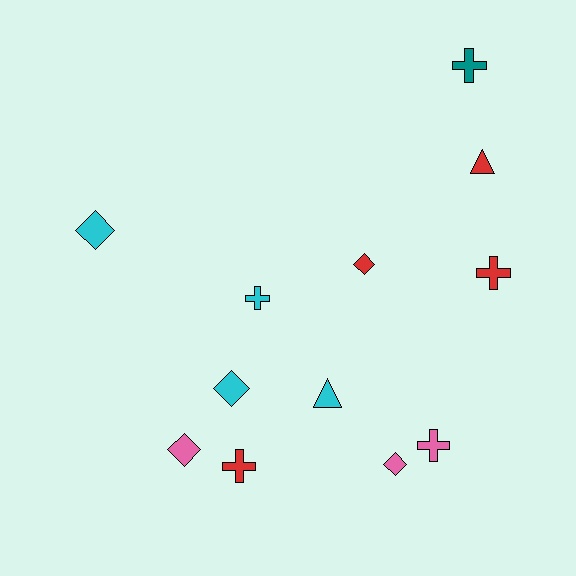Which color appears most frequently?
Cyan, with 4 objects.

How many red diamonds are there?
There is 1 red diamond.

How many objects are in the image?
There are 12 objects.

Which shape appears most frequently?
Cross, with 5 objects.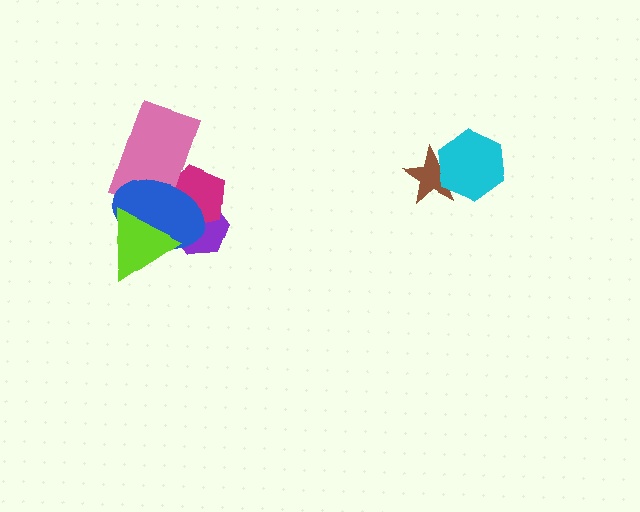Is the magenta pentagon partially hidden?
Yes, it is partially covered by another shape.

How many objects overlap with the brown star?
1 object overlaps with the brown star.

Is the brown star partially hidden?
Yes, it is partially covered by another shape.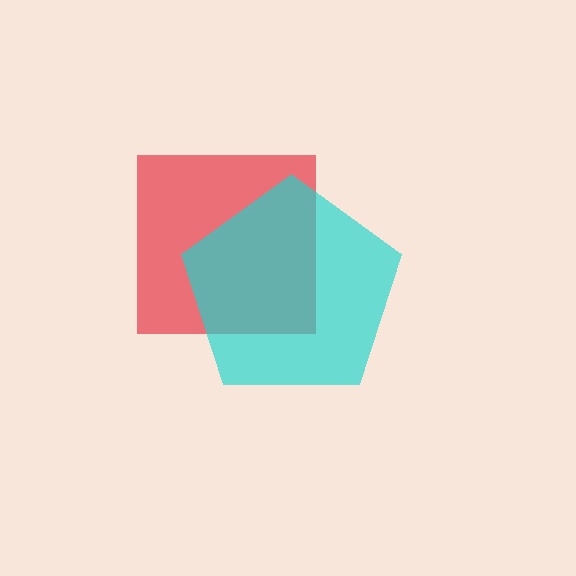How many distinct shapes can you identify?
There are 2 distinct shapes: a red square, a cyan pentagon.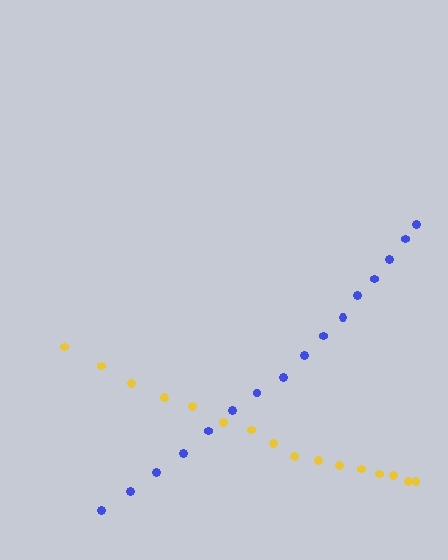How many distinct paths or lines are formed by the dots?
There are 2 distinct paths.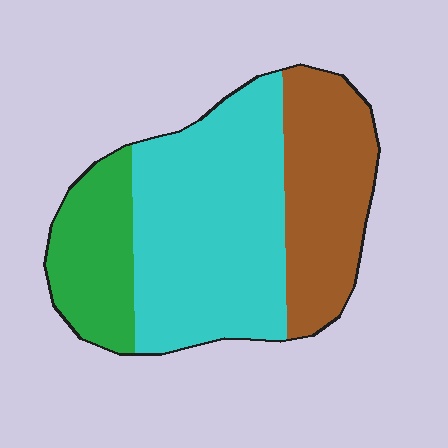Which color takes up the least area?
Green, at roughly 20%.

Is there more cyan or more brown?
Cyan.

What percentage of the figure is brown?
Brown covers 29% of the figure.